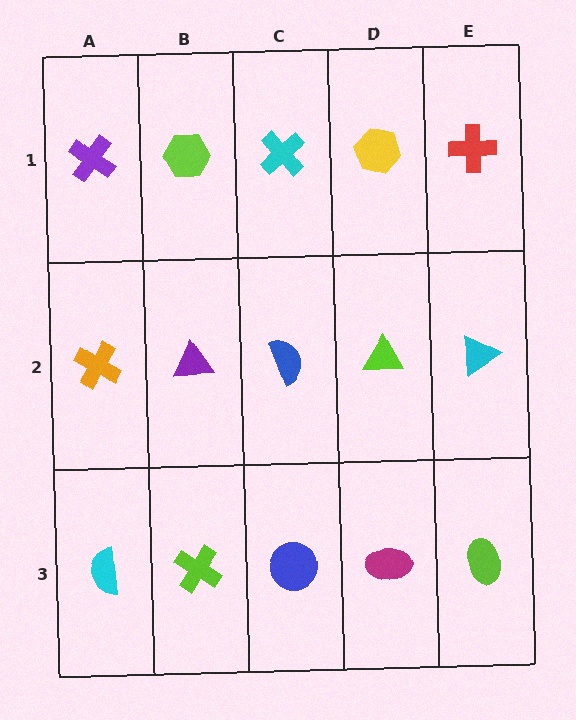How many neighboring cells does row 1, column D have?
3.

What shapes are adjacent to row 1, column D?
A lime triangle (row 2, column D), a cyan cross (row 1, column C), a red cross (row 1, column E).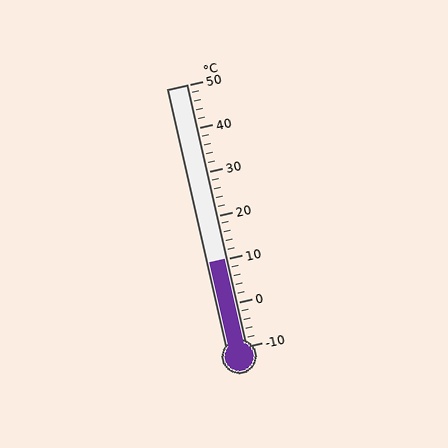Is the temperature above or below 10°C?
The temperature is at 10°C.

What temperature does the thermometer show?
The thermometer shows approximately 10°C.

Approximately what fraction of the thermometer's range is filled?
The thermometer is filled to approximately 35% of its range.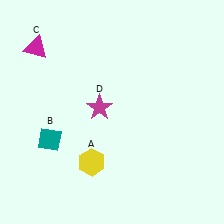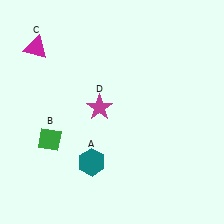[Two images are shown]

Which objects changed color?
A changed from yellow to teal. B changed from teal to green.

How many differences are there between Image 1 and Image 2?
There are 2 differences between the two images.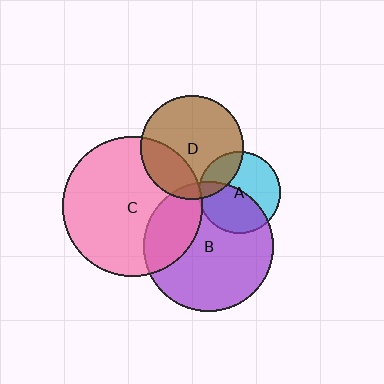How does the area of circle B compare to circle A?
Approximately 2.5 times.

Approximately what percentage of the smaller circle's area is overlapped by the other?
Approximately 25%.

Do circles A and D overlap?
Yes.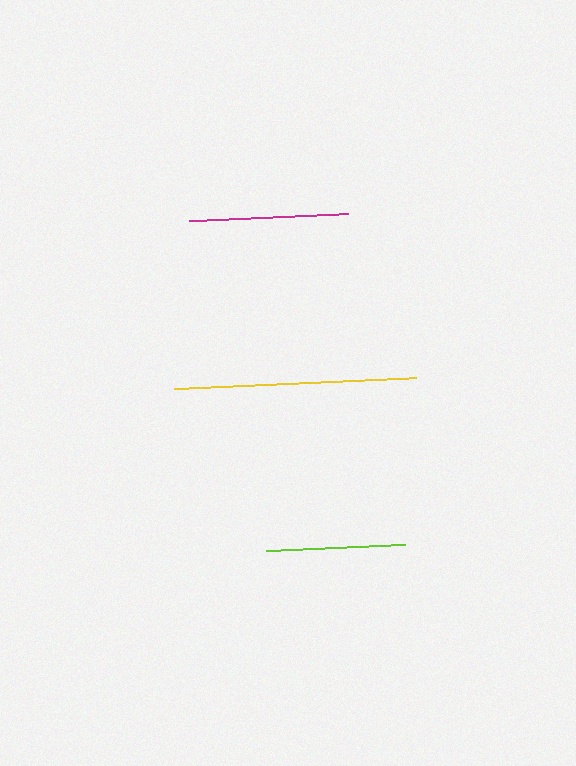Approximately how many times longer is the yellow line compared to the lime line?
The yellow line is approximately 1.7 times the length of the lime line.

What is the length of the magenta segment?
The magenta segment is approximately 160 pixels long.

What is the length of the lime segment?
The lime segment is approximately 140 pixels long.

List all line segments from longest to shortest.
From longest to shortest: yellow, magenta, lime.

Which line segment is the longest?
The yellow line is the longest at approximately 242 pixels.